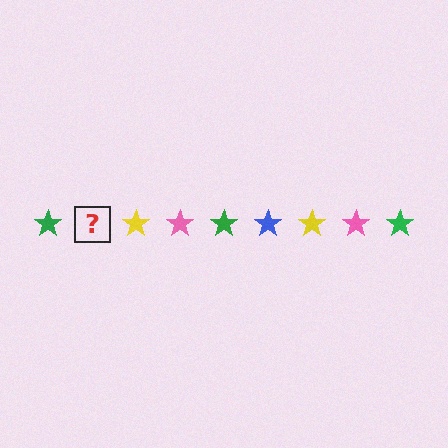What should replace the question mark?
The question mark should be replaced with a blue star.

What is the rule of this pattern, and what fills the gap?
The rule is that the pattern cycles through green, blue, yellow, pink stars. The gap should be filled with a blue star.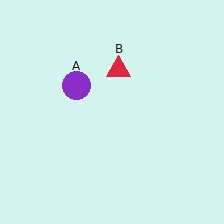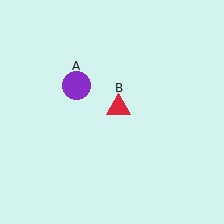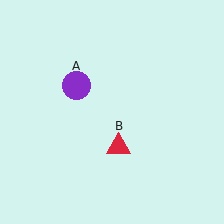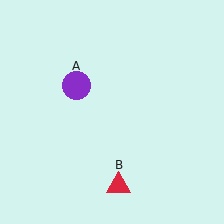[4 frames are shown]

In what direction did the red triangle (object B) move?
The red triangle (object B) moved down.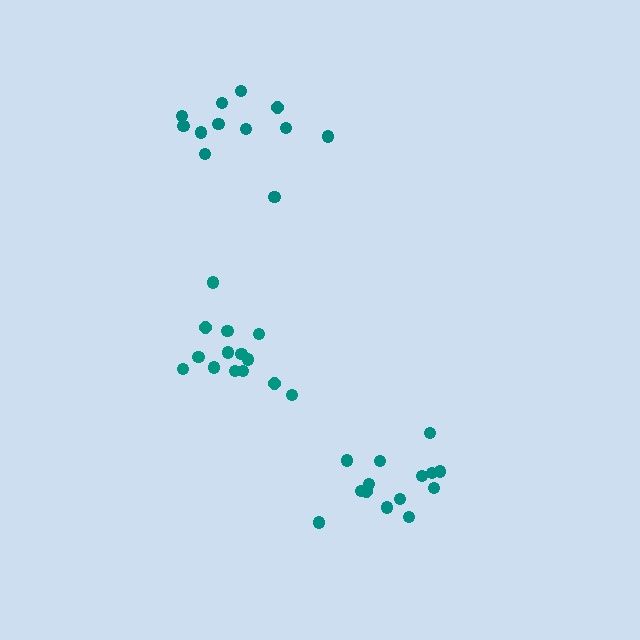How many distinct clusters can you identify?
There are 3 distinct clusters.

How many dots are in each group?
Group 1: 14 dots, Group 2: 14 dots, Group 3: 12 dots (40 total).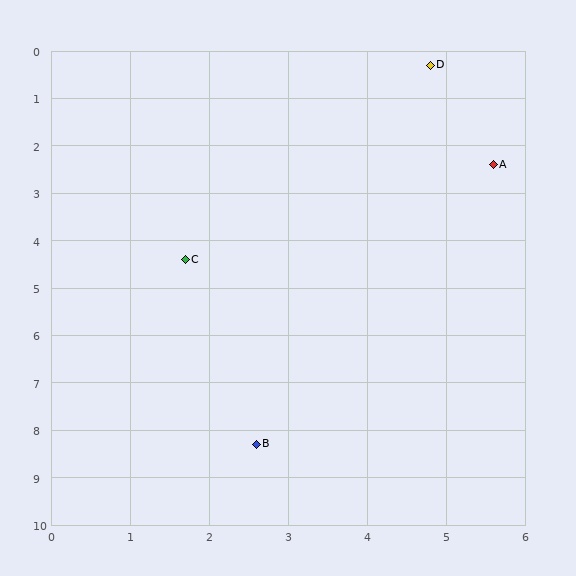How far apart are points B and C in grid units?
Points B and C are about 4.0 grid units apart.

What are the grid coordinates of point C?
Point C is at approximately (1.7, 4.4).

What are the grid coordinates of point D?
Point D is at approximately (4.8, 0.3).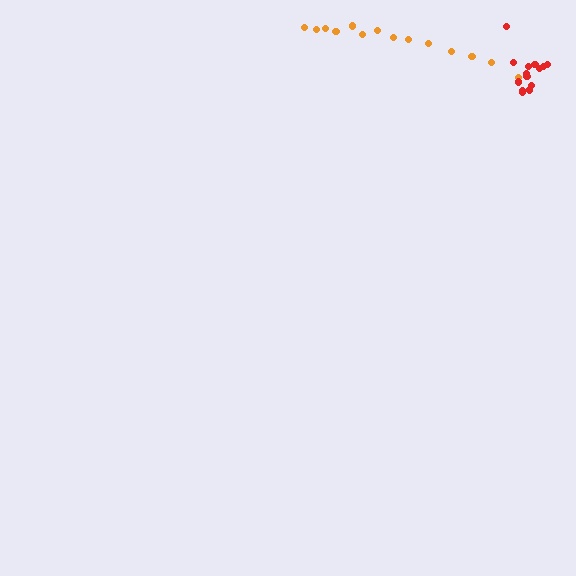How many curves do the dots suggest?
There are 2 distinct paths.